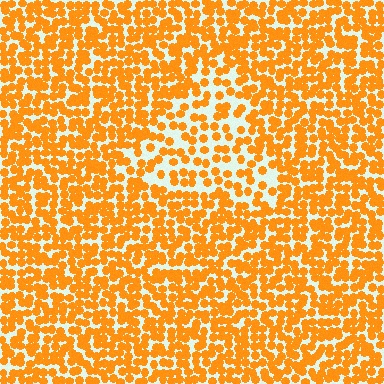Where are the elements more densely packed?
The elements are more densely packed outside the triangle boundary.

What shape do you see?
I see a triangle.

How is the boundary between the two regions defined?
The boundary is defined by a change in element density (approximately 1.8x ratio). All elements are the same color, size, and shape.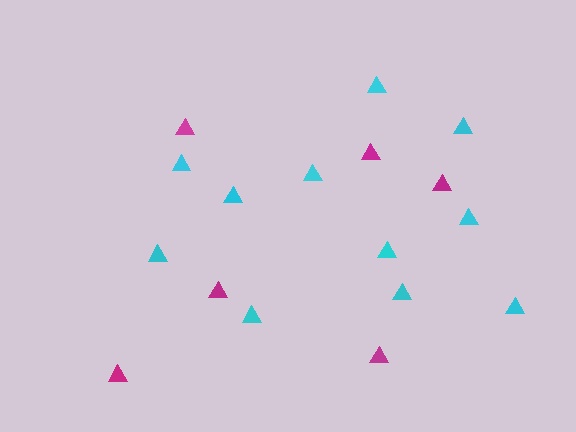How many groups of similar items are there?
There are 2 groups: one group of magenta triangles (6) and one group of cyan triangles (11).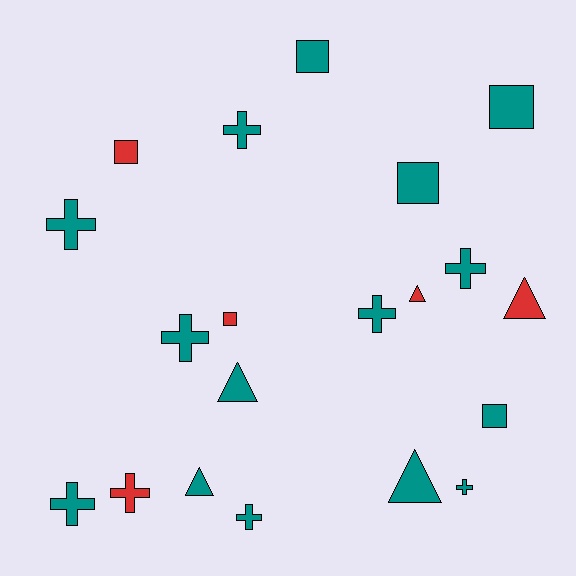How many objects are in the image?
There are 20 objects.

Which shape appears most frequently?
Cross, with 9 objects.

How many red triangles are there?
There are 2 red triangles.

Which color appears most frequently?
Teal, with 15 objects.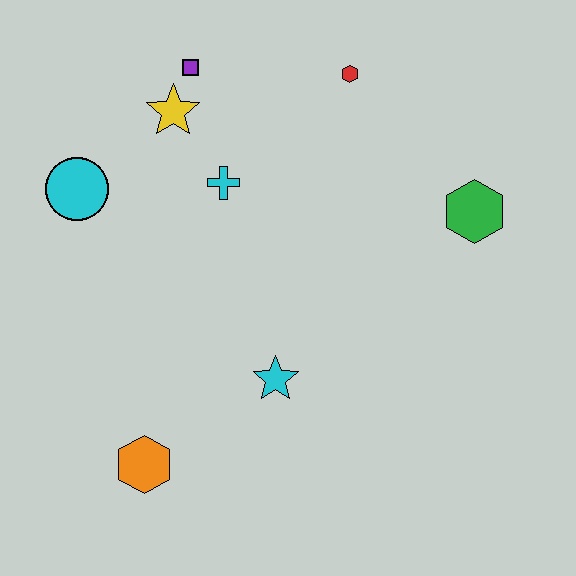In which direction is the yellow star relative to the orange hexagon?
The yellow star is above the orange hexagon.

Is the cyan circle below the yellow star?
Yes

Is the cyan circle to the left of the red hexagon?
Yes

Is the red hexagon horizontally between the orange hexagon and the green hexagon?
Yes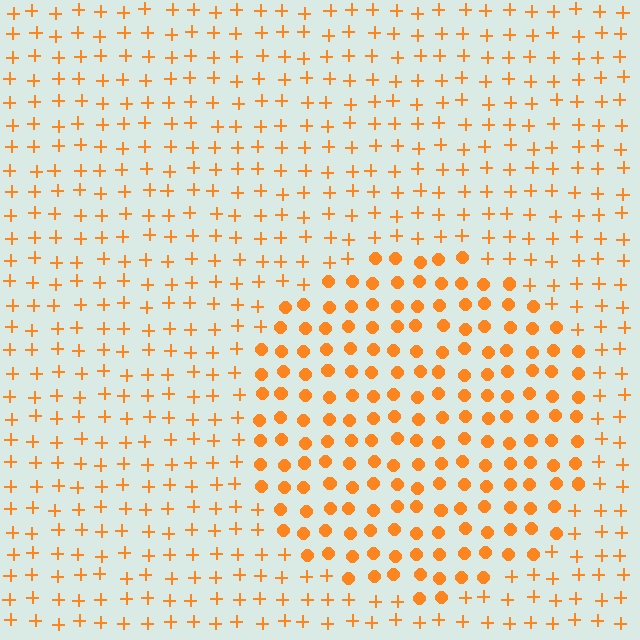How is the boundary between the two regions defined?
The boundary is defined by a change in element shape: circles inside vs. plus signs outside. All elements share the same color and spacing.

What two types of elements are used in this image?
The image uses circles inside the circle region and plus signs outside it.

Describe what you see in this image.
The image is filled with small orange elements arranged in a uniform grid. A circle-shaped region contains circles, while the surrounding area contains plus signs. The boundary is defined purely by the change in element shape.